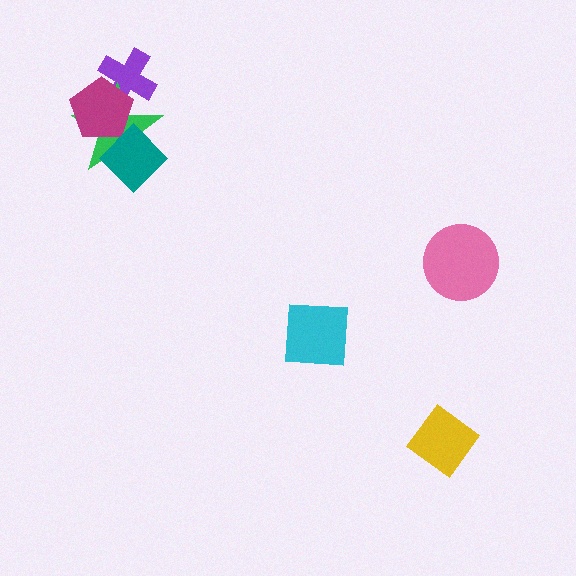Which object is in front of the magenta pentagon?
The teal diamond is in front of the magenta pentagon.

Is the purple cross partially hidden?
Yes, it is partially covered by another shape.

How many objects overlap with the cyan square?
0 objects overlap with the cyan square.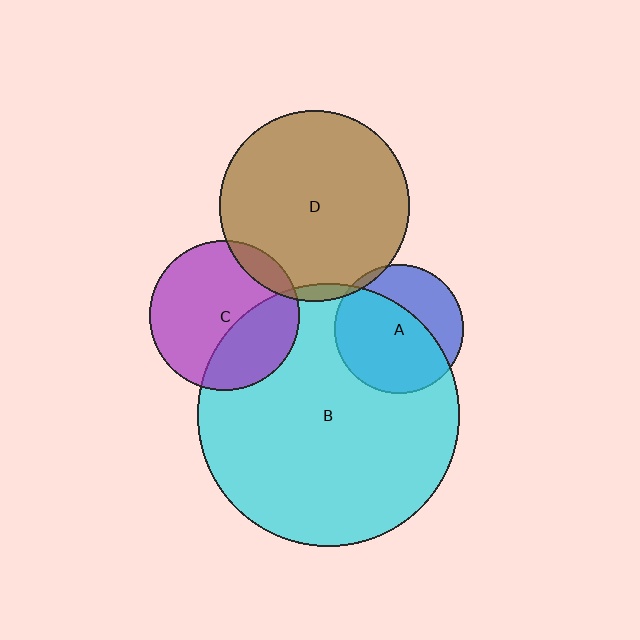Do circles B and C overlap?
Yes.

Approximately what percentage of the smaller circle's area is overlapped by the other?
Approximately 35%.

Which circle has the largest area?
Circle B (cyan).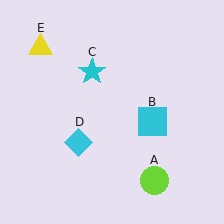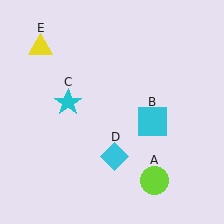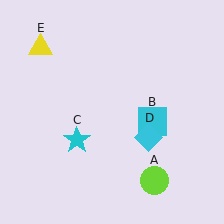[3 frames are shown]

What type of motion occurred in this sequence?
The cyan star (object C), cyan diamond (object D) rotated counterclockwise around the center of the scene.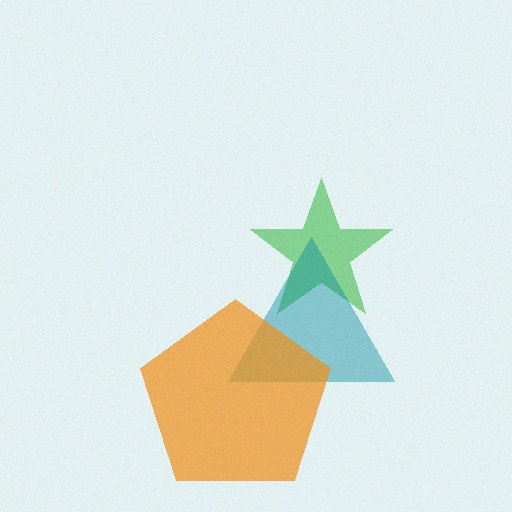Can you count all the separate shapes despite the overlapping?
Yes, there are 3 separate shapes.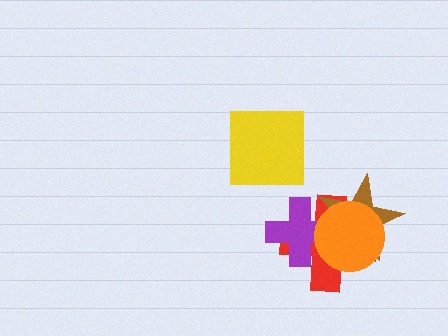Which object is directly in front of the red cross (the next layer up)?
The brown star is directly in front of the red cross.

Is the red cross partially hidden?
Yes, it is partially covered by another shape.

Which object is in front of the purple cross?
The orange circle is in front of the purple cross.